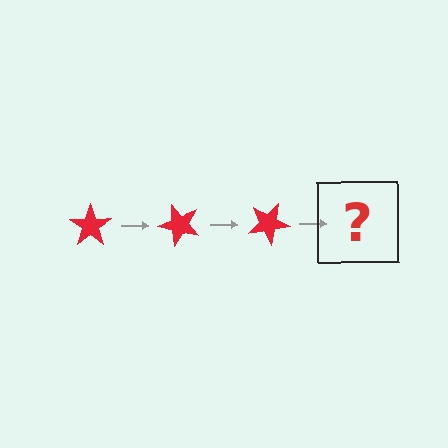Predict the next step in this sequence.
The next step is a red star rotated 150 degrees.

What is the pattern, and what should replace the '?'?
The pattern is that the star rotates 50 degrees each step. The '?' should be a red star rotated 150 degrees.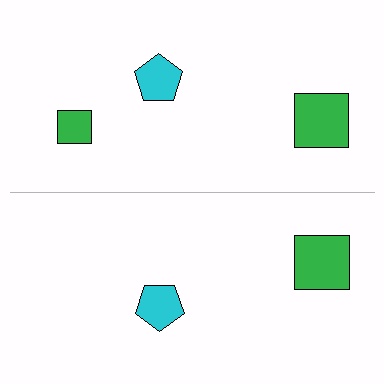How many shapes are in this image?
There are 5 shapes in this image.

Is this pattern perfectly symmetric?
No, the pattern is not perfectly symmetric. A green square is missing from the bottom side.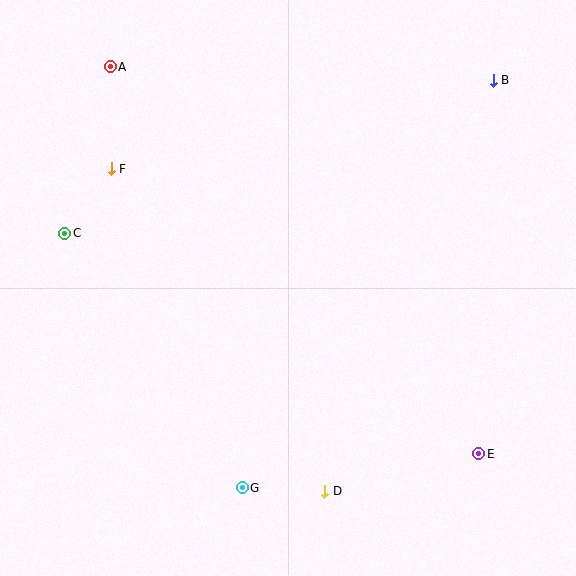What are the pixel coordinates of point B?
Point B is at (493, 80).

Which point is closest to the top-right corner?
Point B is closest to the top-right corner.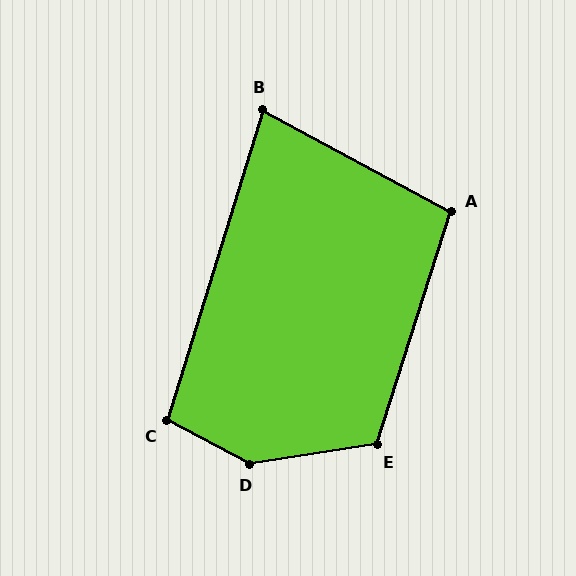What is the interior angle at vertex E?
Approximately 116 degrees (obtuse).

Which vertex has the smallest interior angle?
B, at approximately 79 degrees.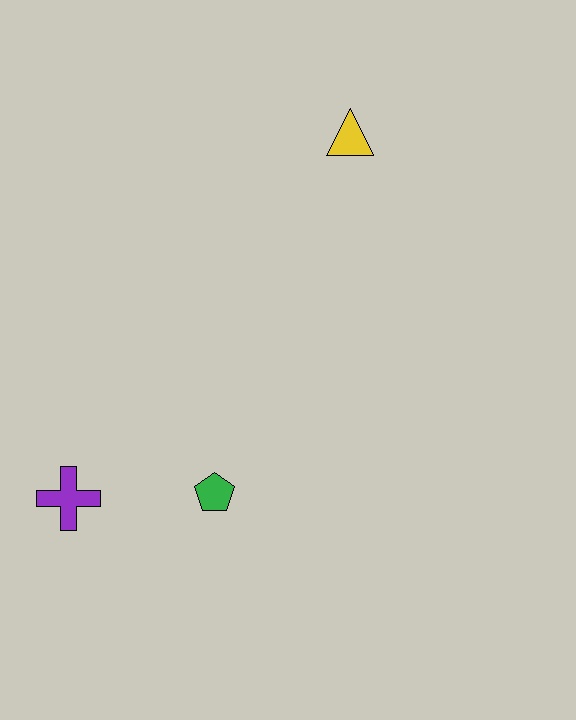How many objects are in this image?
There are 3 objects.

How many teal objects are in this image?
There are no teal objects.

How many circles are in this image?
There are no circles.